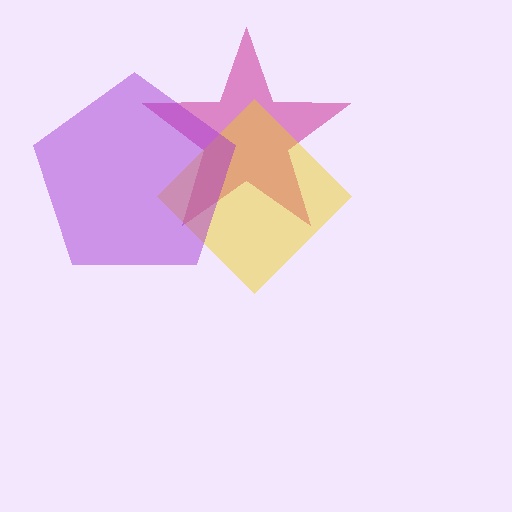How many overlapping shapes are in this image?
There are 3 overlapping shapes in the image.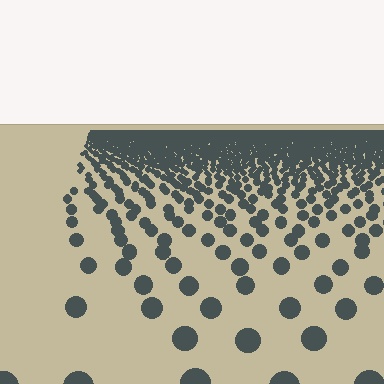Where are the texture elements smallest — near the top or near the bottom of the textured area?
Near the top.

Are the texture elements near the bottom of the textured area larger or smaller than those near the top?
Larger. Near the bottom, elements are closer to the viewer and appear at a bigger on-screen size.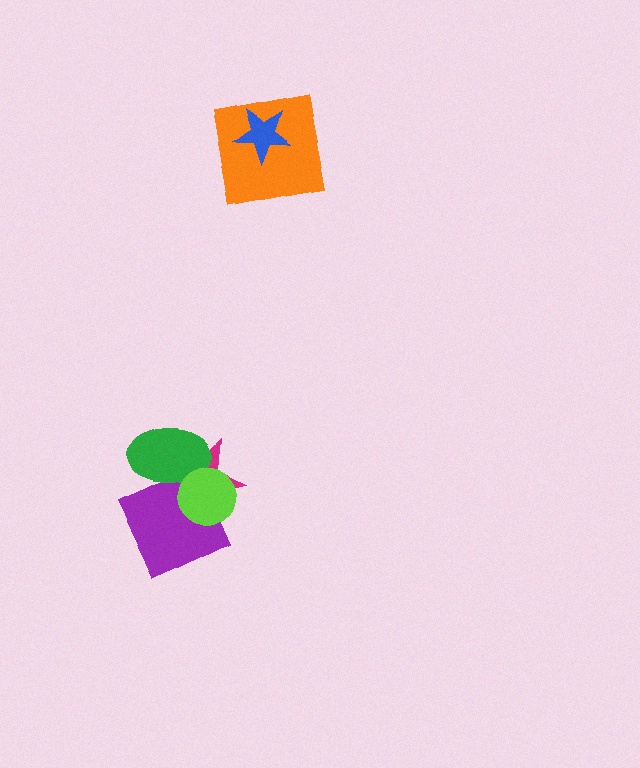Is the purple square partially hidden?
Yes, it is partially covered by another shape.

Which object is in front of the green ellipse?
The lime circle is in front of the green ellipse.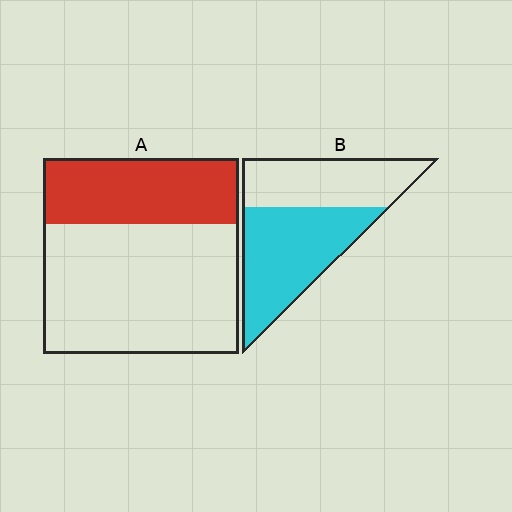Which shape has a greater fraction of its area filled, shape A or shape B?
Shape B.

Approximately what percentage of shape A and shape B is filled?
A is approximately 35% and B is approximately 55%.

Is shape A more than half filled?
No.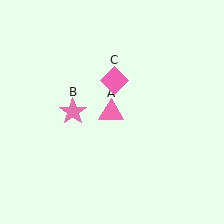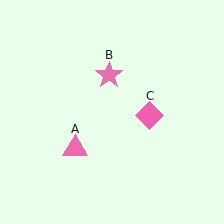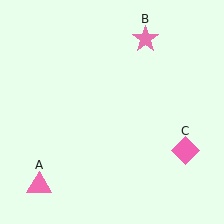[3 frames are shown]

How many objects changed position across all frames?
3 objects changed position: pink triangle (object A), pink star (object B), pink diamond (object C).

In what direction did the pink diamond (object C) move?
The pink diamond (object C) moved down and to the right.